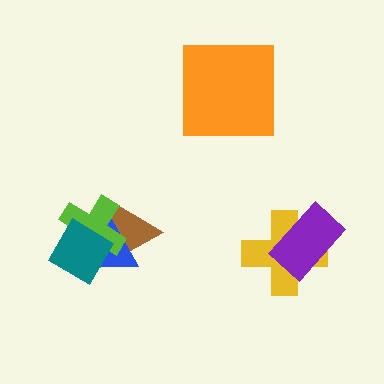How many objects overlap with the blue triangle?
3 objects overlap with the blue triangle.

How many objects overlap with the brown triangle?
3 objects overlap with the brown triangle.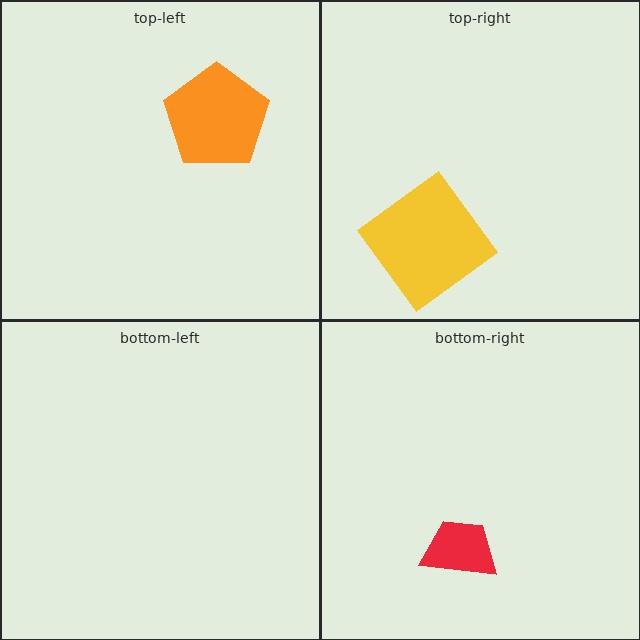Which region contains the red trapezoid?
The bottom-right region.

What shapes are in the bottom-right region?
The red trapezoid.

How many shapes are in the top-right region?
1.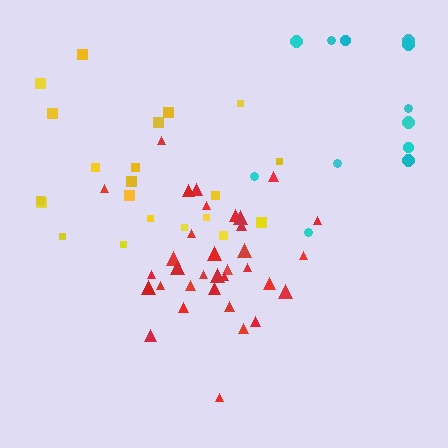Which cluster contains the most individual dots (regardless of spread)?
Red (34).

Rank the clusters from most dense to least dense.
red, yellow, cyan.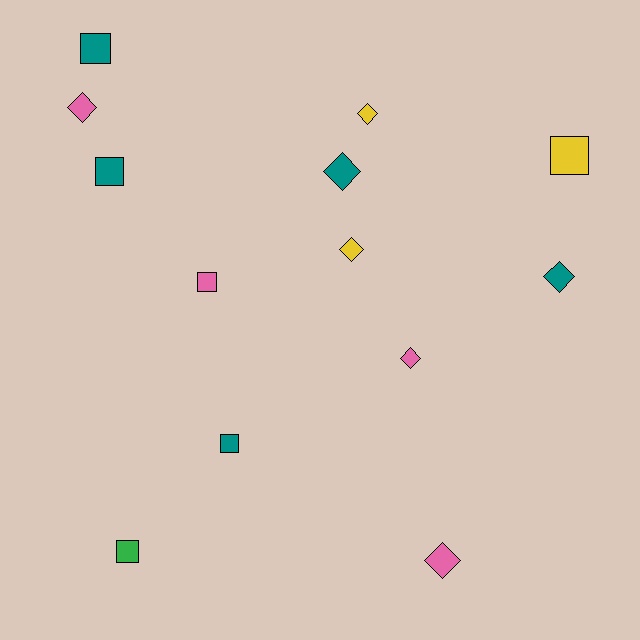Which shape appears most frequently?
Diamond, with 7 objects.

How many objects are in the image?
There are 13 objects.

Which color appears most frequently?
Teal, with 5 objects.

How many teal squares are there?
There are 3 teal squares.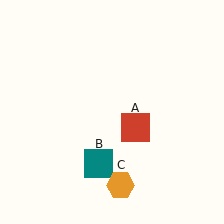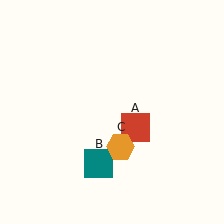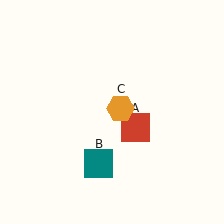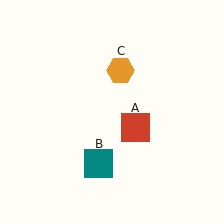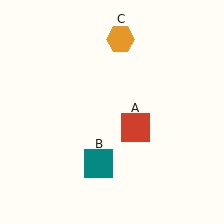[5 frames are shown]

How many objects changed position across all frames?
1 object changed position: orange hexagon (object C).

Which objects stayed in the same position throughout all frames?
Red square (object A) and teal square (object B) remained stationary.